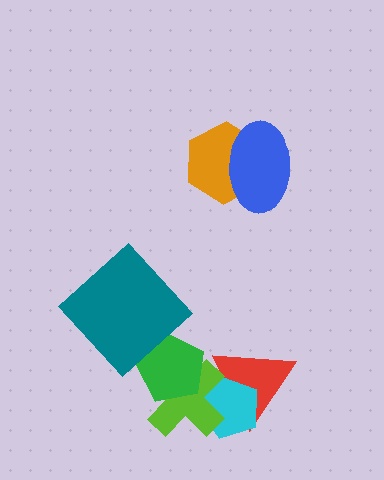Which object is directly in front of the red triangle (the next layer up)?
The cyan pentagon is directly in front of the red triangle.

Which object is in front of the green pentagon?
The teal diamond is in front of the green pentagon.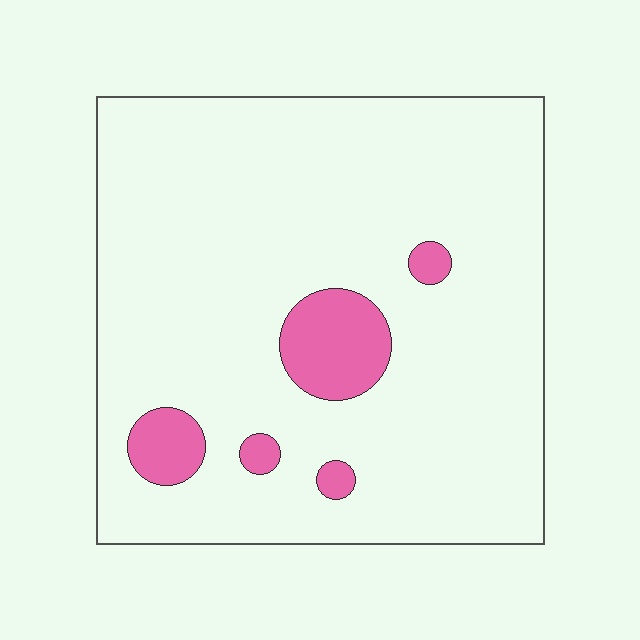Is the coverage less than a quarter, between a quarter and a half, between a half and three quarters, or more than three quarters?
Less than a quarter.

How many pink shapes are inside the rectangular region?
5.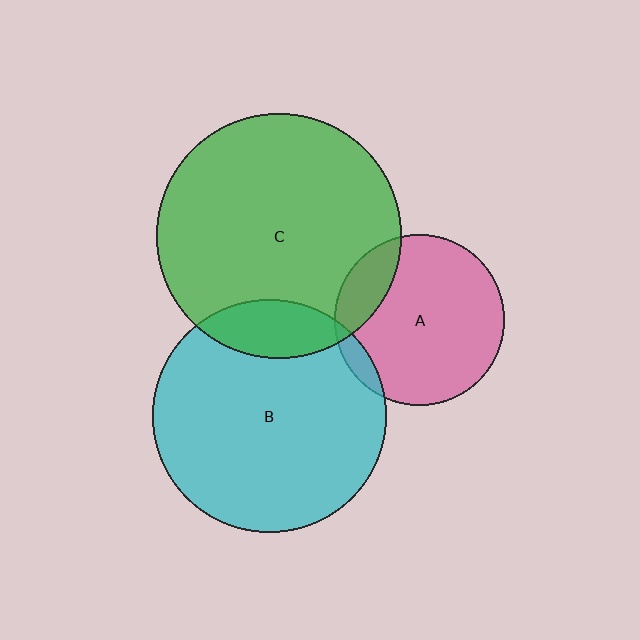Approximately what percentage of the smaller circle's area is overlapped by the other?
Approximately 15%.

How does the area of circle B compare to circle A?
Approximately 1.9 times.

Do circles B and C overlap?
Yes.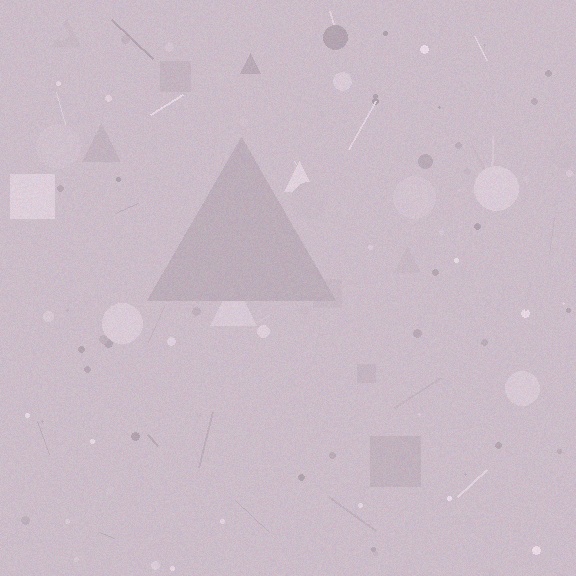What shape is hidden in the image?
A triangle is hidden in the image.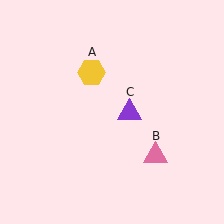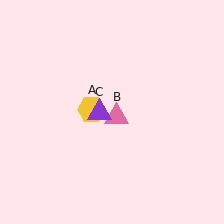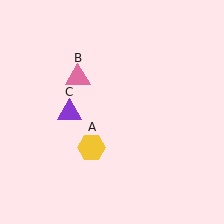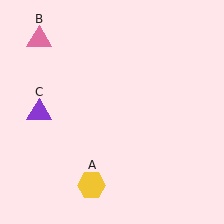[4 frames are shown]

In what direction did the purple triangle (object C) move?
The purple triangle (object C) moved left.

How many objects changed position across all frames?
3 objects changed position: yellow hexagon (object A), pink triangle (object B), purple triangle (object C).